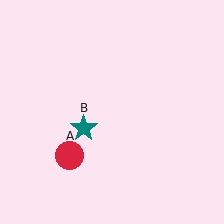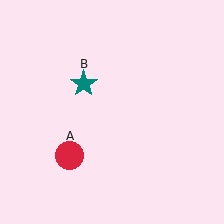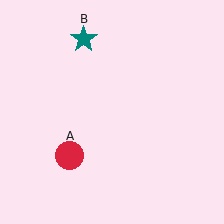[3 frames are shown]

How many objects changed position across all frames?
1 object changed position: teal star (object B).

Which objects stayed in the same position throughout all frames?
Red circle (object A) remained stationary.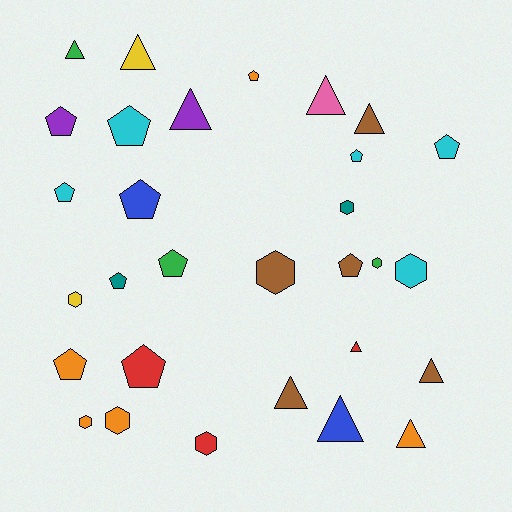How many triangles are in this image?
There are 10 triangles.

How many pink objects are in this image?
There is 1 pink object.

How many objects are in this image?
There are 30 objects.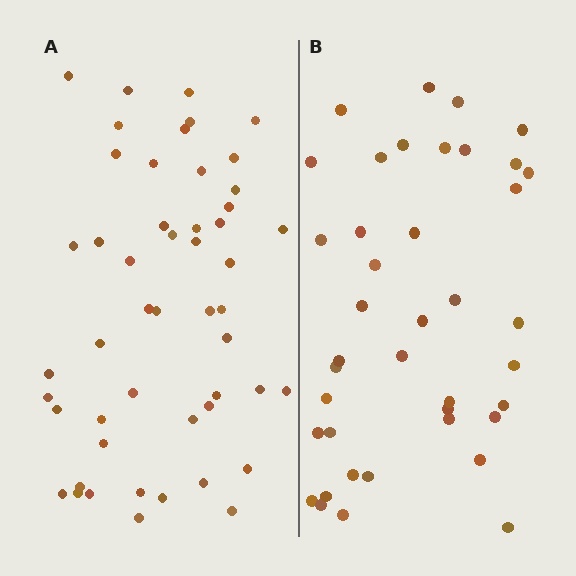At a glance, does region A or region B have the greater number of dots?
Region A (the left region) has more dots.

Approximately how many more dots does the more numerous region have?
Region A has roughly 10 or so more dots than region B.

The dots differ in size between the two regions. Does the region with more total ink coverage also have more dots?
No. Region B has more total ink coverage because its dots are larger, but region A actually contains more individual dots. Total area can be misleading — the number of items is what matters here.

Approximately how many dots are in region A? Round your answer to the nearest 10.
About 50 dots.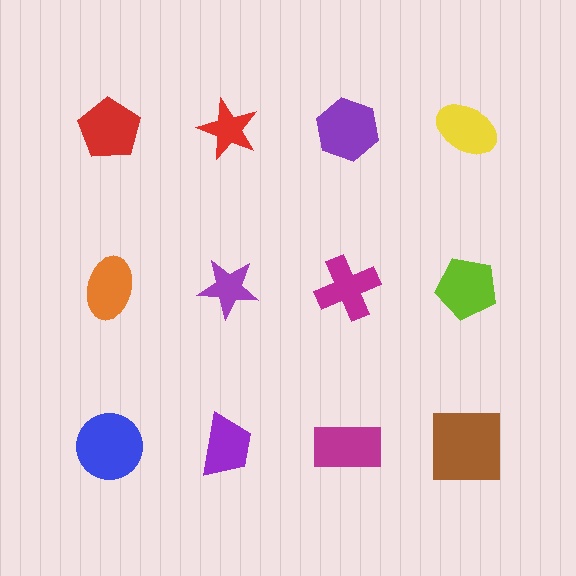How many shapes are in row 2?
4 shapes.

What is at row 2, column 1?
An orange ellipse.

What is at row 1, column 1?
A red pentagon.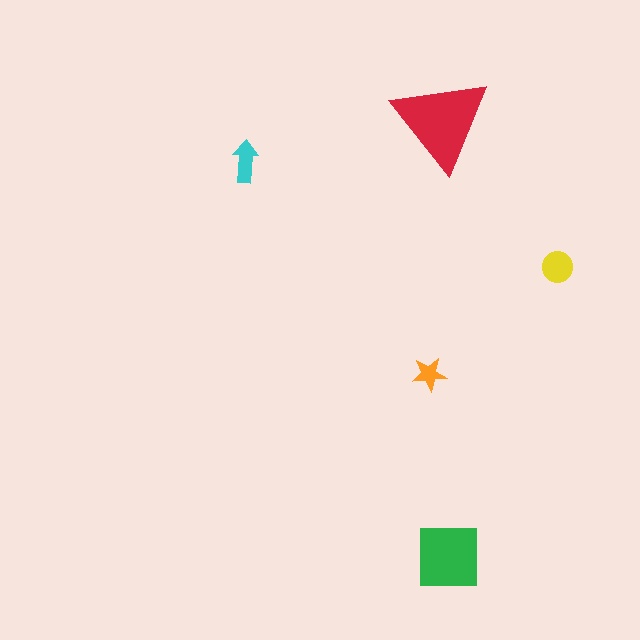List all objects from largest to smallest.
The red triangle, the green square, the yellow circle, the cyan arrow, the orange star.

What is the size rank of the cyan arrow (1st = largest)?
4th.